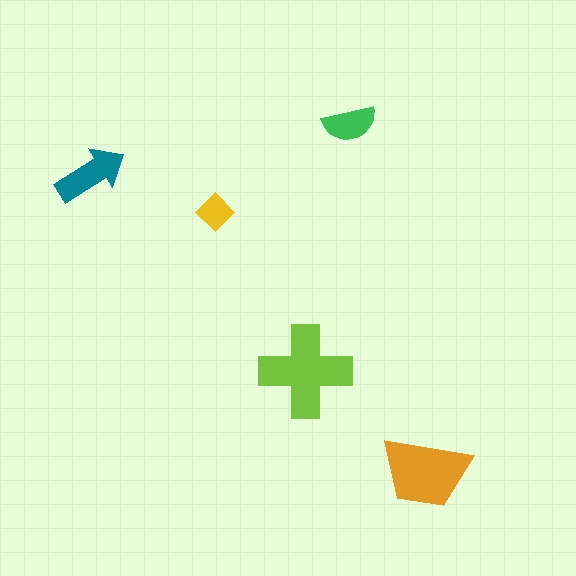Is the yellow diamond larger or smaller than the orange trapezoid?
Smaller.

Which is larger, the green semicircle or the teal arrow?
The teal arrow.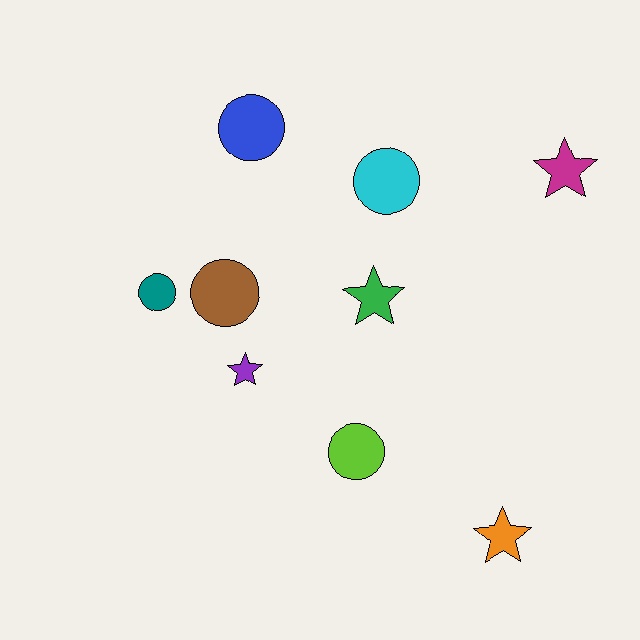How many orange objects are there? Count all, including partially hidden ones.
There is 1 orange object.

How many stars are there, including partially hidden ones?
There are 4 stars.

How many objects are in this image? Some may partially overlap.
There are 9 objects.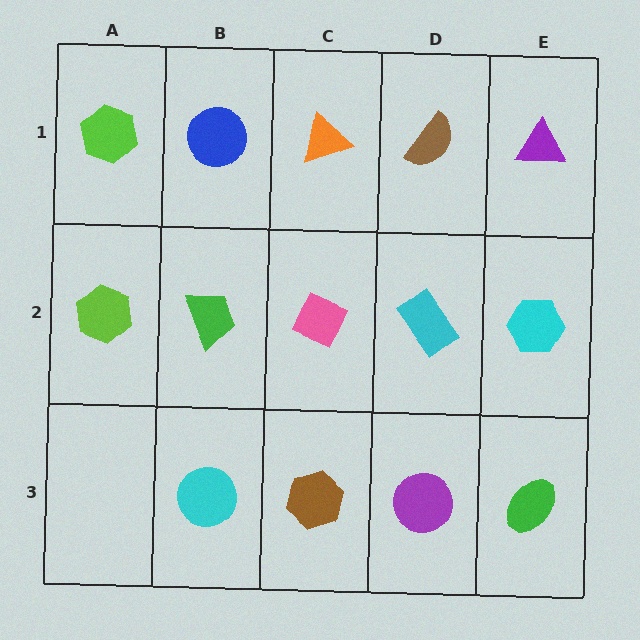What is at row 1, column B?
A blue circle.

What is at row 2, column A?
A lime hexagon.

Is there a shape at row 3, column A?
No, that cell is empty.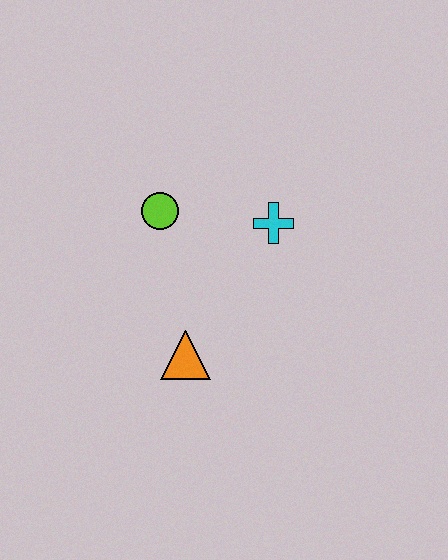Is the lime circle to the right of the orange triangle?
No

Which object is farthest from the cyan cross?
The orange triangle is farthest from the cyan cross.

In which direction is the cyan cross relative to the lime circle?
The cyan cross is to the right of the lime circle.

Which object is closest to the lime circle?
The cyan cross is closest to the lime circle.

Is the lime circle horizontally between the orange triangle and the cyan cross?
No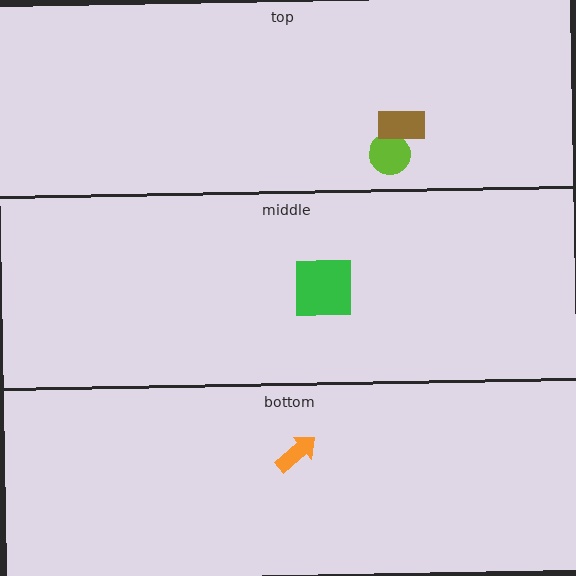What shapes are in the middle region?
The green square.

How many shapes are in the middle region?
1.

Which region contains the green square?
The middle region.